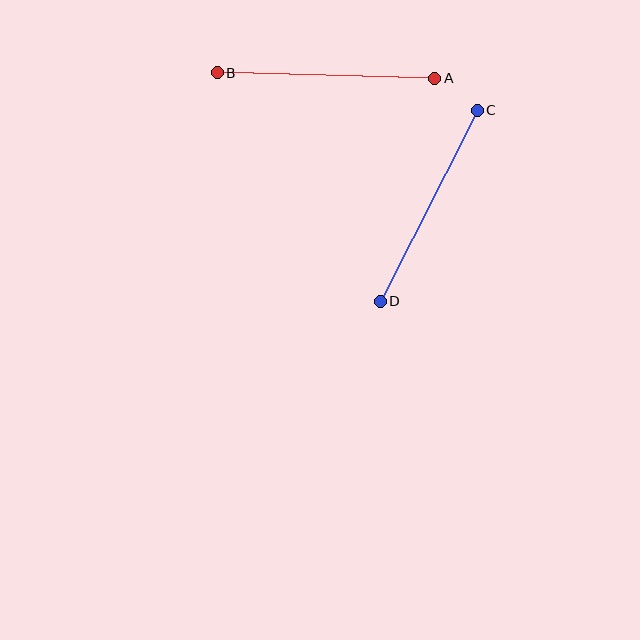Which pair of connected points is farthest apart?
Points A and B are farthest apart.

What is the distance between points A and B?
The distance is approximately 217 pixels.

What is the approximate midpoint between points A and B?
The midpoint is at approximately (326, 75) pixels.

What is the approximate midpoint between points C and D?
The midpoint is at approximately (429, 206) pixels.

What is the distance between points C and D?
The distance is approximately 214 pixels.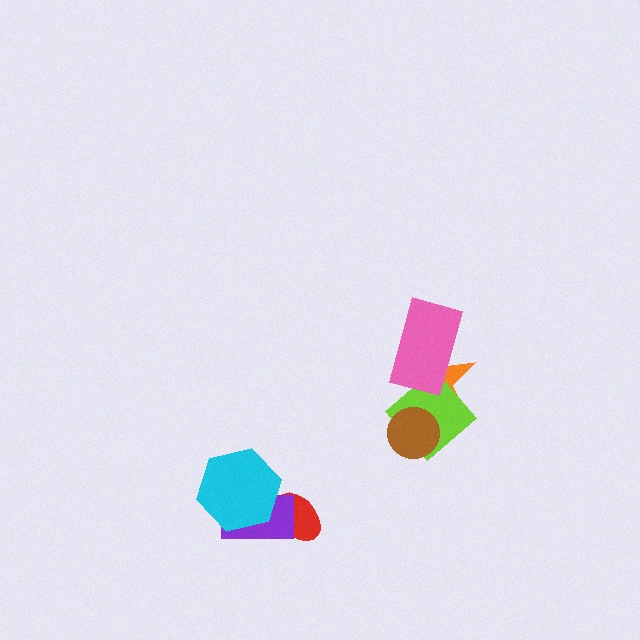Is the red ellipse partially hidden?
Yes, it is partially covered by another shape.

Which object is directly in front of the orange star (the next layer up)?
The lime diamond is directly in front of the orange star.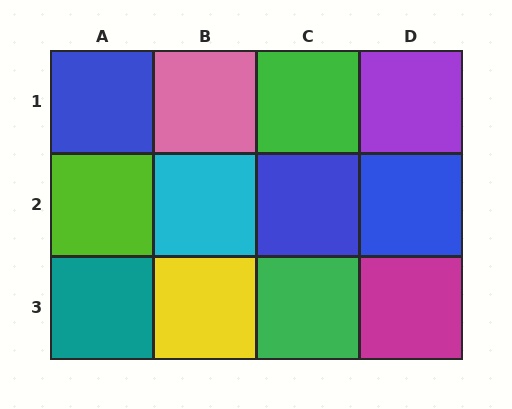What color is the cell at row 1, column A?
Blue.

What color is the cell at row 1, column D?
Purple.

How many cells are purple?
1 cell is purple.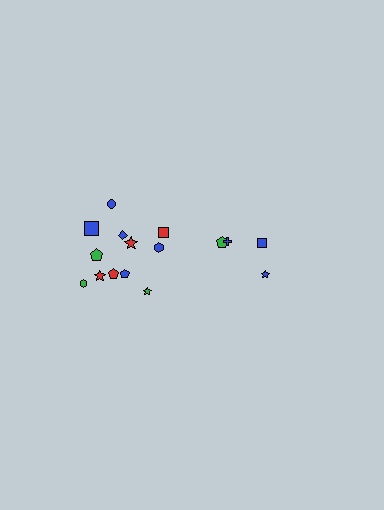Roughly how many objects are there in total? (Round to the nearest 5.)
Roughly 15 objects in total.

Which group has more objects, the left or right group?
The left group.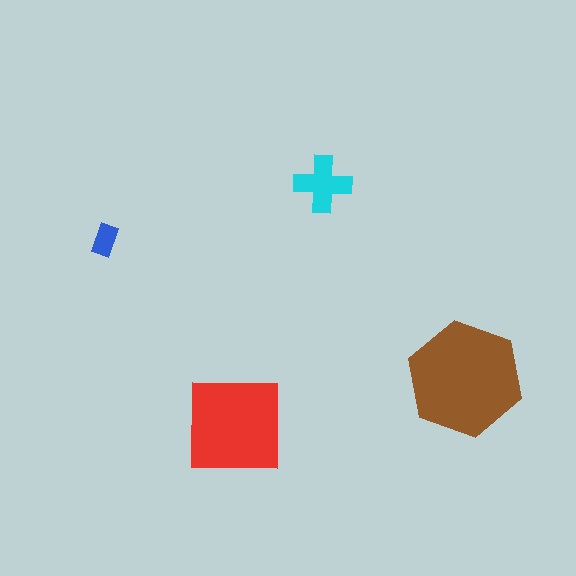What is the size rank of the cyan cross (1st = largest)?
3rd.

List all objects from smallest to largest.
The blue rectangle, the cyan cross, the red square, the brown hexagon.